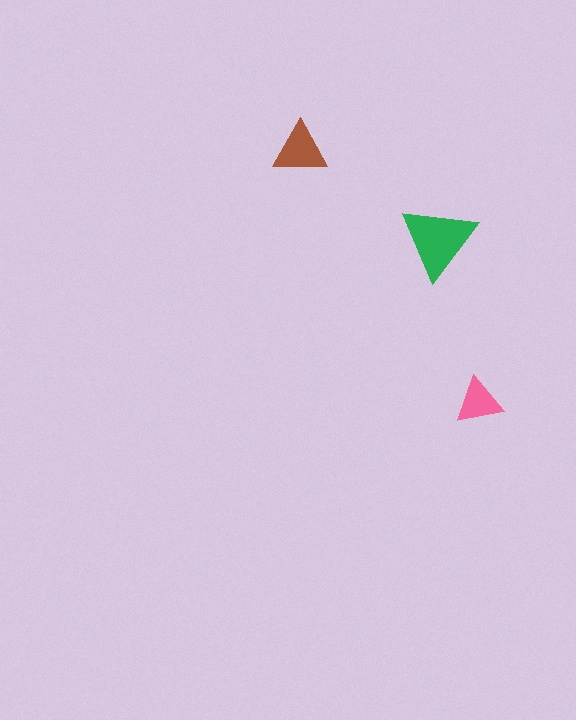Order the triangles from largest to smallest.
the green one, the brown one, the pink one.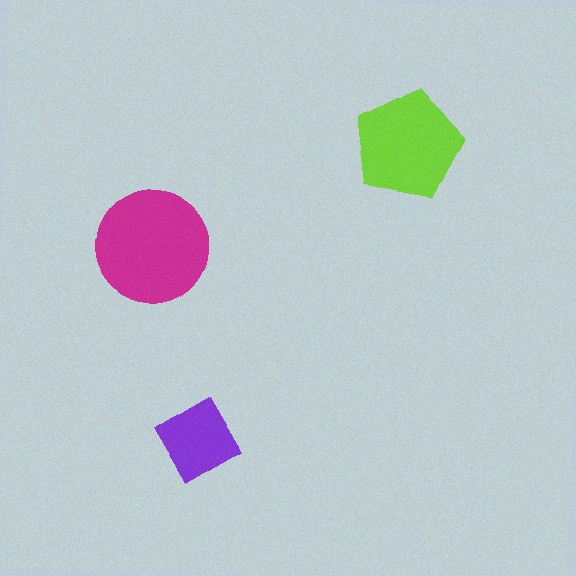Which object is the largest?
The magenta circle.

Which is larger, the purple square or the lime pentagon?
The lime pentagon.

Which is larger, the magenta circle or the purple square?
The magenta circle.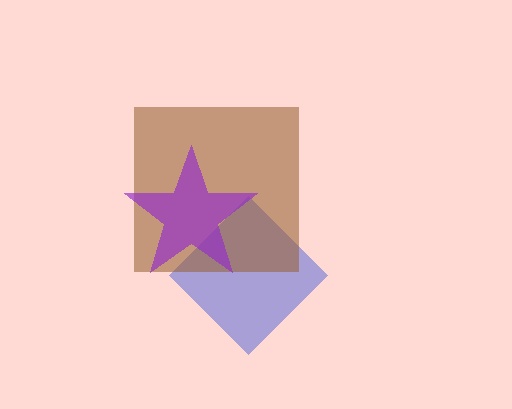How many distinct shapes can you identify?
There are 3 distinct shapes: a blue diamond, a brown square, a purple star.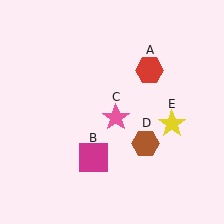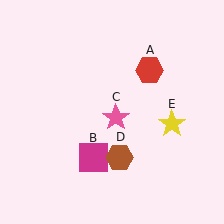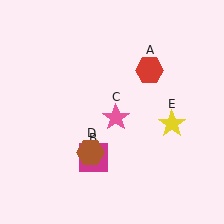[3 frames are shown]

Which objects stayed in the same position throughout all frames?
Red hexagon (object A) and magenta square (object B) and pink star (object C) and yellow star (object E) remained stationary.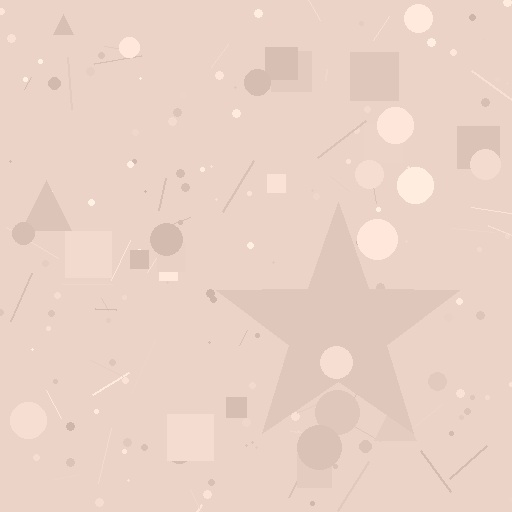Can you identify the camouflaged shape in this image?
The camouflaged shape is a star.